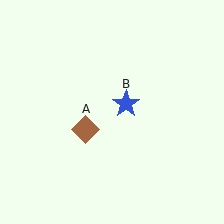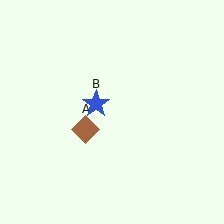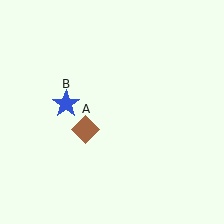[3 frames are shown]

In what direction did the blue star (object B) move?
The blue star (object B) moved left.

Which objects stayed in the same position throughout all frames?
Brown diamond (object A) remained stationary.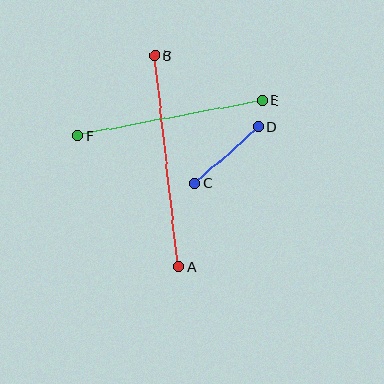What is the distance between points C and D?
The distance is approximately 85 pixels.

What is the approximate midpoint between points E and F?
The midpoint is at approximately (170, 118) pixels.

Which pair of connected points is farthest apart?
Points A and B are farthest apart.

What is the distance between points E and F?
The distance is approximately 188 pixels.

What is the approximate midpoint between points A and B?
The midpoint is at approximately (167, 161) pixels.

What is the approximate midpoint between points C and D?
The midpoint is at approximately (227, 155) pixels.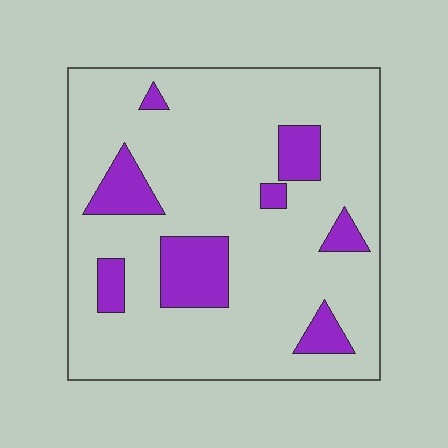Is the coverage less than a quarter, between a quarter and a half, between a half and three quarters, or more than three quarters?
Less than a quarter.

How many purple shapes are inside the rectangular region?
8.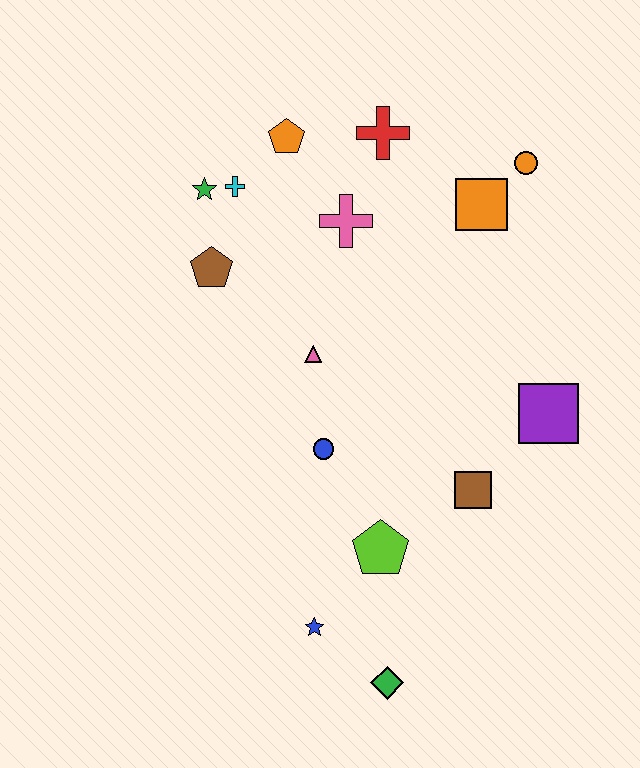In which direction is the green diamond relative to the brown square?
The green diamond is below the brown square.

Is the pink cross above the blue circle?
Yes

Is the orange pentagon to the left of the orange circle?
Yes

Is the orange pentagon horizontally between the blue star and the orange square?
No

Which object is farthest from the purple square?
The green star is farthest from the purple square.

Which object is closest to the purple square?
The brown square is closest to the purple square.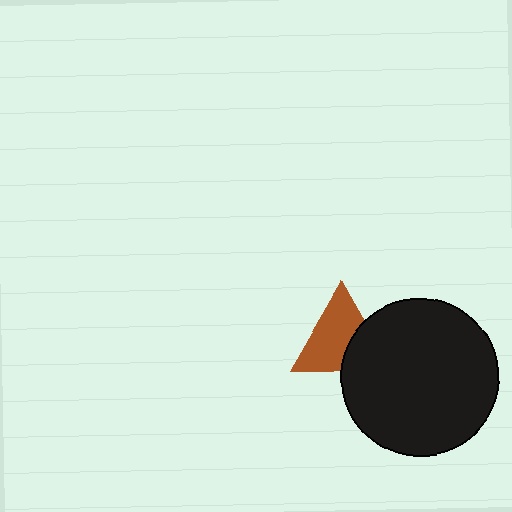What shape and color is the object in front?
The object in front is a black circle.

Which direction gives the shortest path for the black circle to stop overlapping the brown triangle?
Moving right gives the shortest separation.